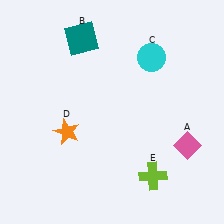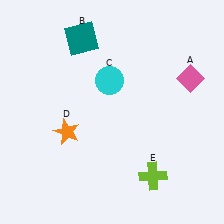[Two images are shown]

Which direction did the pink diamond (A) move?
The pink diamond (A) moved up.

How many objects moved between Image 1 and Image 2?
2 objects moved between the two images.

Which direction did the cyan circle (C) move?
The cyan circle (C) moved left.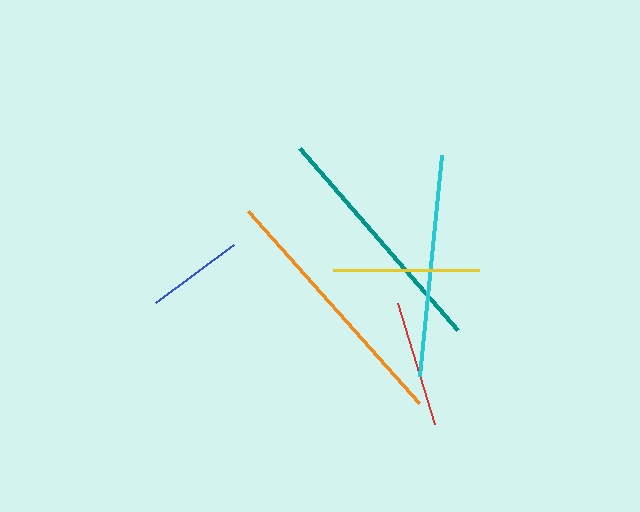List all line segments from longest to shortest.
From longest to shortest: orange, teal, cyan, yellow, red, blue.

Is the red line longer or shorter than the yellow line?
The yellow line is longer than the red line.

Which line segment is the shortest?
The blue line is the shortest at approximately 97 pixels.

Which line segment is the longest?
The orange line is the longest at approximately 257 pixels.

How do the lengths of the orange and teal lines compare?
The orange and teal lines are approximately the same length.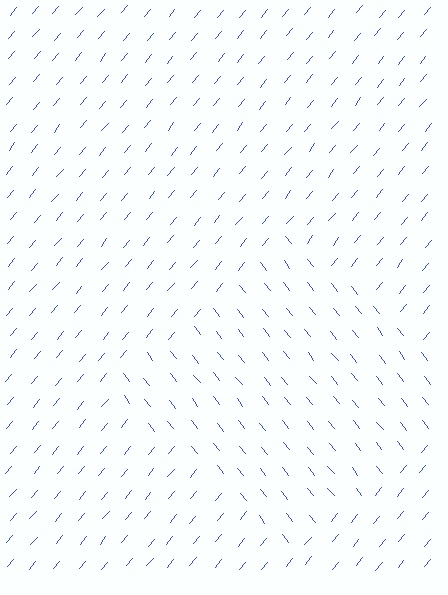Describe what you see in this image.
The image is filled with small blue line segments. A diamond region in the image has lines oriented differently from the surrounding lines, creating a visible texture boundary.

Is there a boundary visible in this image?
Yes, there is a texture boundary formed by a change in line orientation.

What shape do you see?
I see a diamond.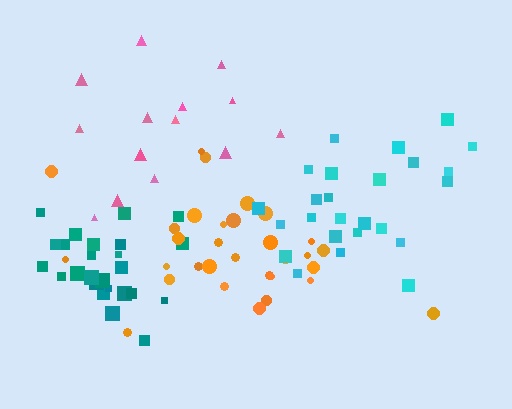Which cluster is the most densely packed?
Teal.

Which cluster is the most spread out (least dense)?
Pink.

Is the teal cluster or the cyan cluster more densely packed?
Teal.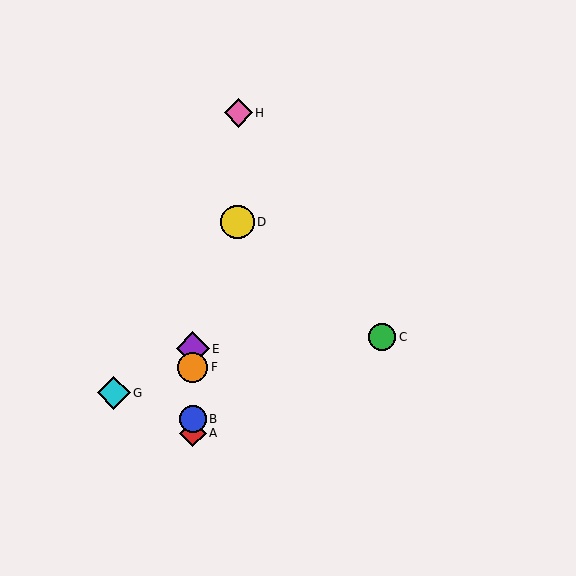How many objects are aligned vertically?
4 objects (A, B, E, F) are aligned vertically.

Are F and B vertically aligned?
Yes, both are at x≈193.